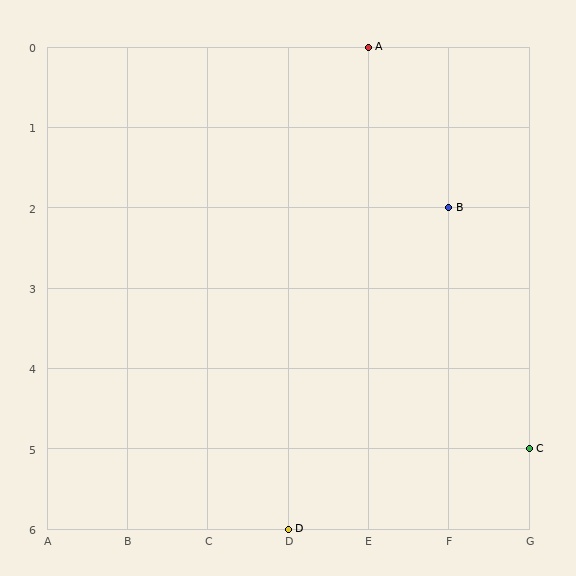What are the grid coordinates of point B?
Point B is at grid coordinates (F, 2).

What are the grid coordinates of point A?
Point A is at grid coordinates (E, 0).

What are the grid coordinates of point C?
Point C is at grid coordinates (G, 5).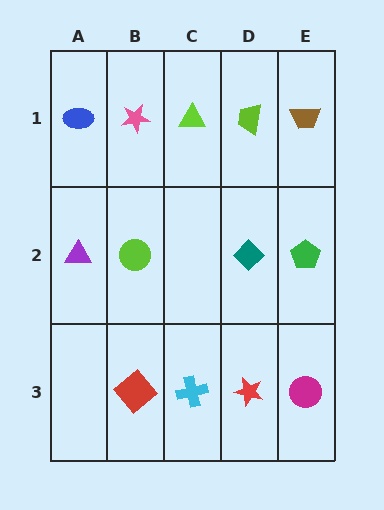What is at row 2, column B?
A lime circle.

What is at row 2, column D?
A teal diamond.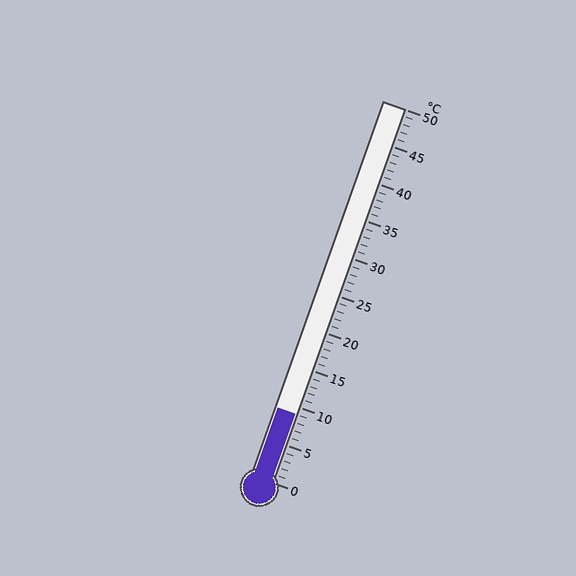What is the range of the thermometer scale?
The thermometer scale ranges from 0°C to 50°C.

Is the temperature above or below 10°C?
The temperature is below 10°C.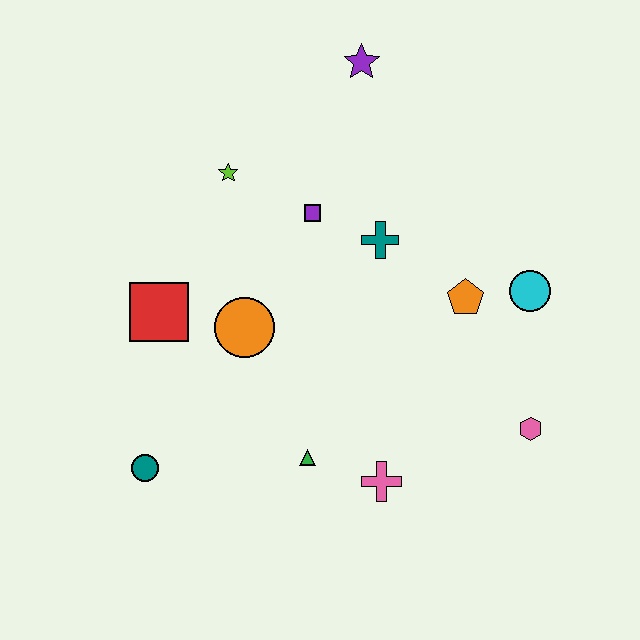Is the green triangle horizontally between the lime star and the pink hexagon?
Yes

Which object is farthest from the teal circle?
The purple star is farthest from the teal circle.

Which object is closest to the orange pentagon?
The cyan circle is closest to the orange pentagon.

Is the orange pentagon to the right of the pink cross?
Yes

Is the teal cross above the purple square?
No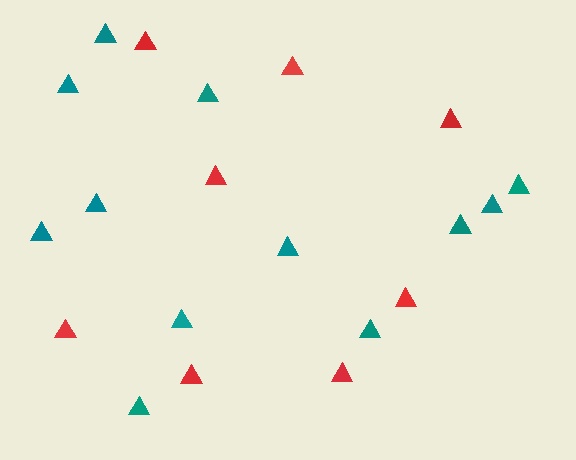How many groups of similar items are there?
There are 2 groups: one group of red triangles (8) and one group of teal triangles (12).